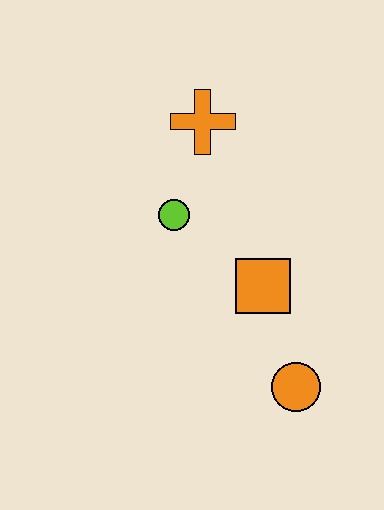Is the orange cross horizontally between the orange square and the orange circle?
No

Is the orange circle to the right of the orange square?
Yes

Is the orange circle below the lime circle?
Yes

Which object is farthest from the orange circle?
The orange cross is farthest from the orange circle.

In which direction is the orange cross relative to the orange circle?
The orange cross is above the orange circle.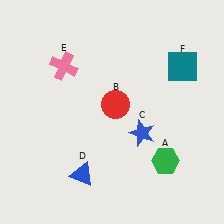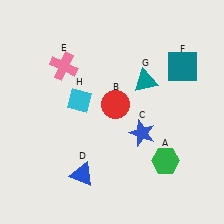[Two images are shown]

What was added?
A teal triangle (G), a cyan diamond (H) were added in Image 2.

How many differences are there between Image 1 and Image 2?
There are 2 differences between the two images.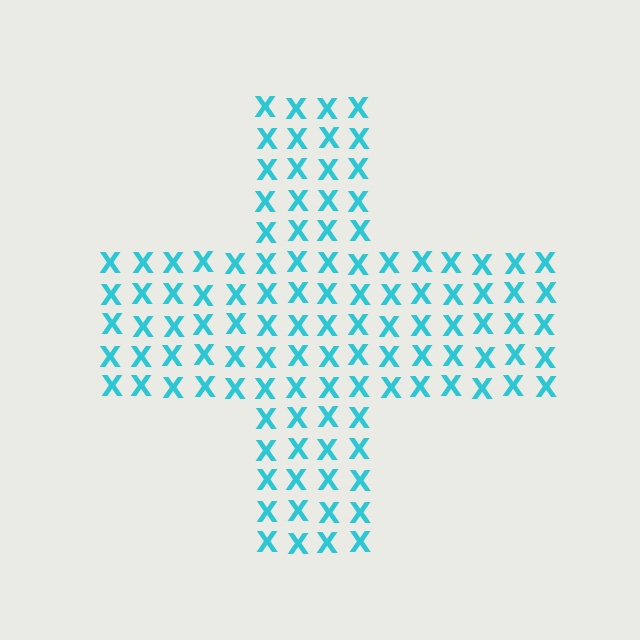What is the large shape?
The large shape is a cross.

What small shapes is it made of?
It is made of small letter X's.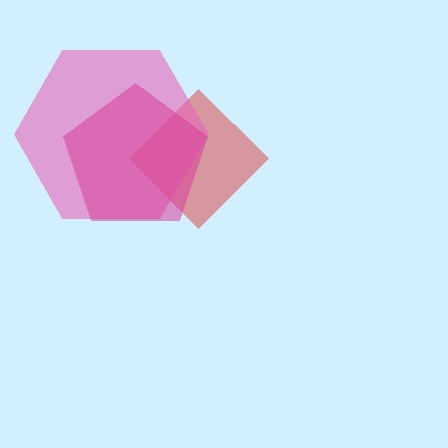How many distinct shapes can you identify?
There are 3 distinct shapes: a red diamond, a pink hexagon, a magenta pentagon.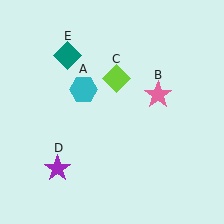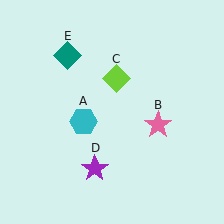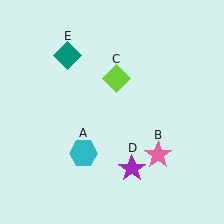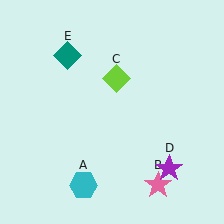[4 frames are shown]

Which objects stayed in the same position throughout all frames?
Lime diamond (object C) and teal diamond (object E) remained stationary.